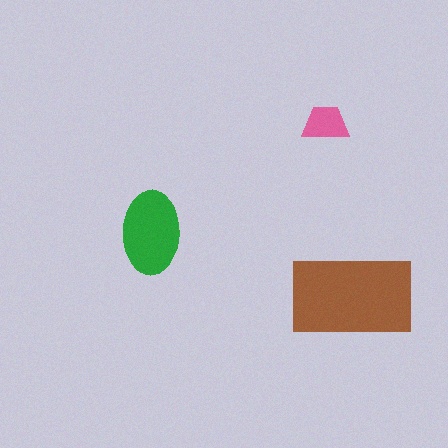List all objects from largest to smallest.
The brown rectangle, the green ellipse, the pink trapezoid.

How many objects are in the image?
There are 3 objects in the image.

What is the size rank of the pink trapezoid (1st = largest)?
3rd.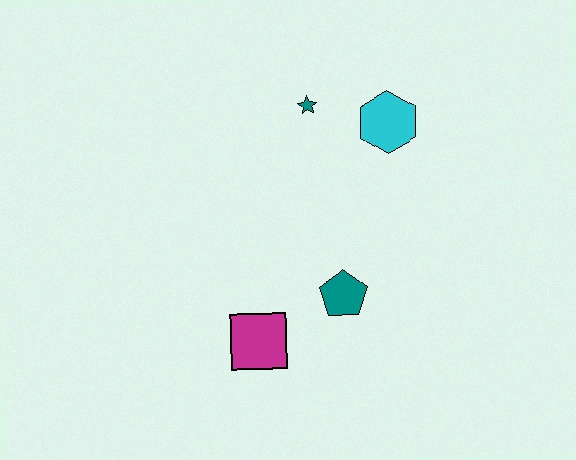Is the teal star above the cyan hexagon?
Yes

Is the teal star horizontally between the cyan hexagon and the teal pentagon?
No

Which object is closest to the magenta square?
The teal pentagon is closest to the magenta square.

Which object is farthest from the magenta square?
The cyan hexagon is farthest from the magenta square.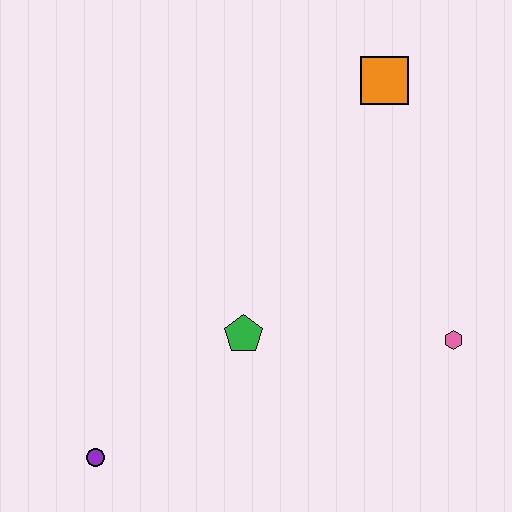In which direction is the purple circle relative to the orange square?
The purple circle is below the orange square.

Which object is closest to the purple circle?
The green pentagon is closest to the purple circle.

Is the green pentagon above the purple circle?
Yes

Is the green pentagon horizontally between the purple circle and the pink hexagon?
Yes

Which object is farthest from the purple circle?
The orange square is farthest from the purple circle.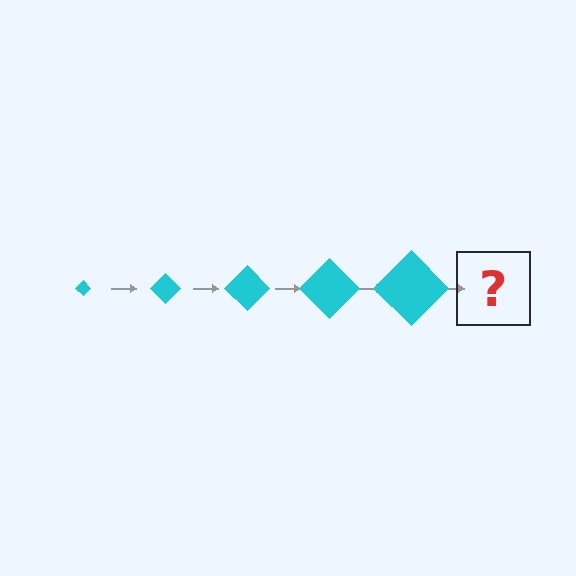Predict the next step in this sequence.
The next step is a cyan diamond, larger than the previous one.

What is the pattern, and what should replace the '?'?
The pattern is that the diamond gets progressively larger each step. The '?' should be a cyan diamond, larger than the previous one.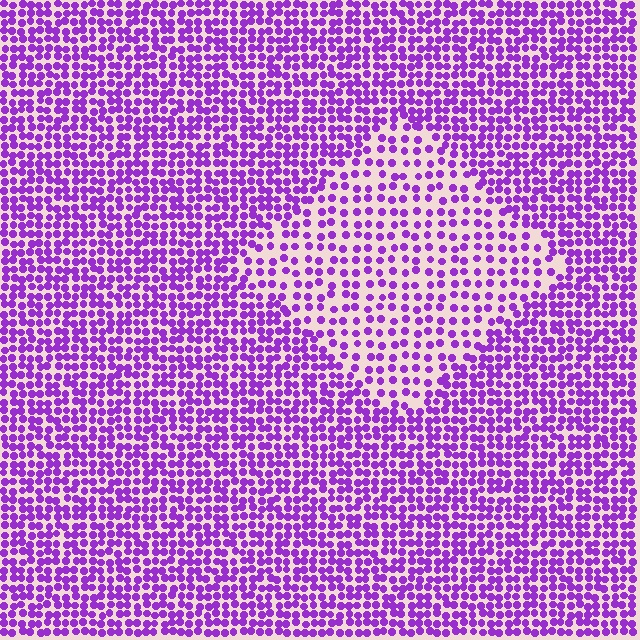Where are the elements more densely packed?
The elements are more densely packed outside the diamond boundary.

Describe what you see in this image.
The image contains small purple elements arranged at two different densities. A diamond-shaped region is visible where the elements are less densely packed than the surrounding area.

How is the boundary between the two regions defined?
The boundary is defined by a change in element density (approximately 1.9x ratio). All elements are the same color, size, and shape.